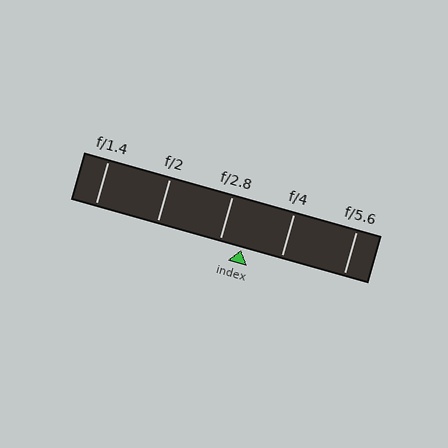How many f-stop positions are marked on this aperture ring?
There are 5 f-stop positions marked.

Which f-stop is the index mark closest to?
The index mark is closest to f/2.8.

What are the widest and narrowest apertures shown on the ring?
The widest aperture shown is f/1.4 and the narrowest is f/5.6.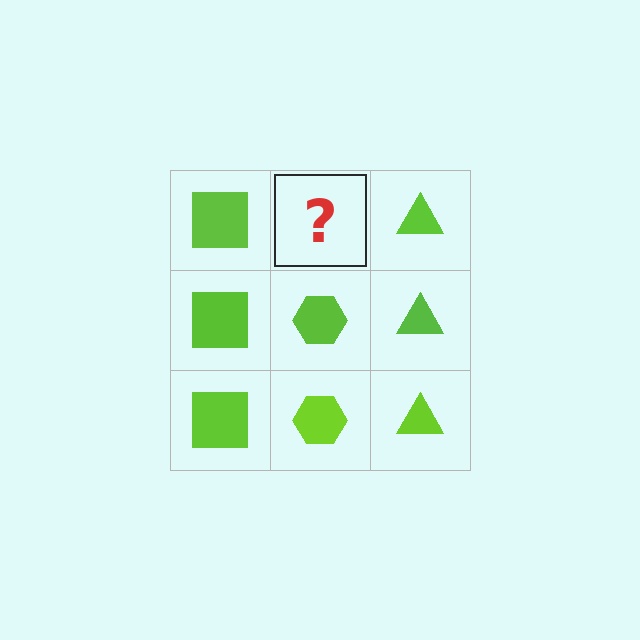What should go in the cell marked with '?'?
The missing cell should contain a lime hexagon.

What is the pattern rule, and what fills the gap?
The rule is that each column has a consistent shape. The gap should be filled with a lime hexagon.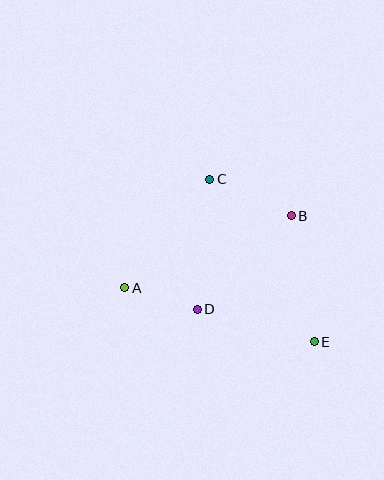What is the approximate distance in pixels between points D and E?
The distance between D and E is approximately 121 pixels.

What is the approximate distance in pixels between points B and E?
The distance between B and E is approximately 128 pixels.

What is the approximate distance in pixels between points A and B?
The distance between A and B is approximately 181 pixels.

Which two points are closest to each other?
Points A and D are closest to each other.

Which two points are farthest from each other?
Points A and E are farthest from each other.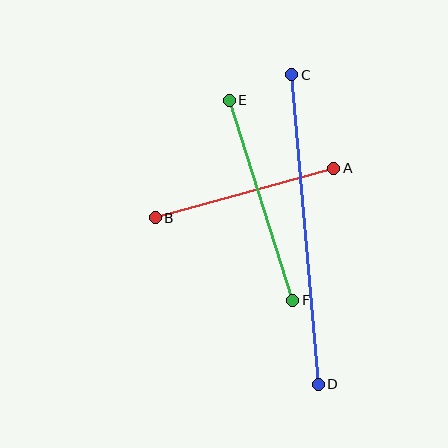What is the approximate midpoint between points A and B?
The midpoint is at approximately (245, 193) pixels.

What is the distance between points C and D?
The distance is approximately 311 pixels.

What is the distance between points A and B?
The distance is approximately 185 pixels.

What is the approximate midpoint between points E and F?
The midpoint is at approximately (261, 200) pixels.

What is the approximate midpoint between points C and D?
The midpoint is at approximately (305, 230) pixels.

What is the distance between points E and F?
The distance is approximately 210 pixels.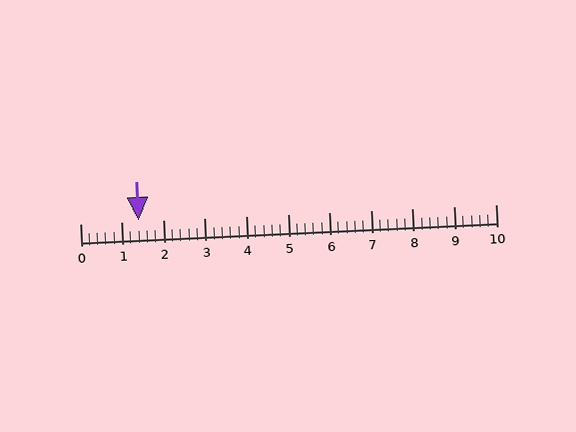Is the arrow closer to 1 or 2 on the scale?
The arrow is closer to 1.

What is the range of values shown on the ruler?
The ruler shows values from 0 to 10.